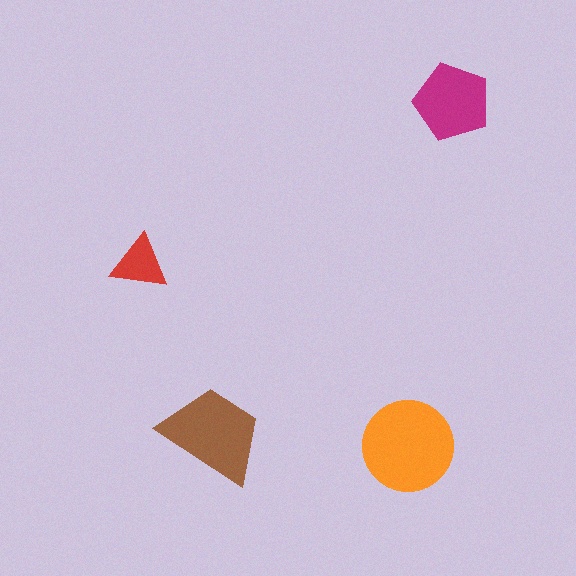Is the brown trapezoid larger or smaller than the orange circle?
Smaller.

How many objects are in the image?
There are 4 objects in the image.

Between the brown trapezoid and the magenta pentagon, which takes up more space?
The brown trapezoid.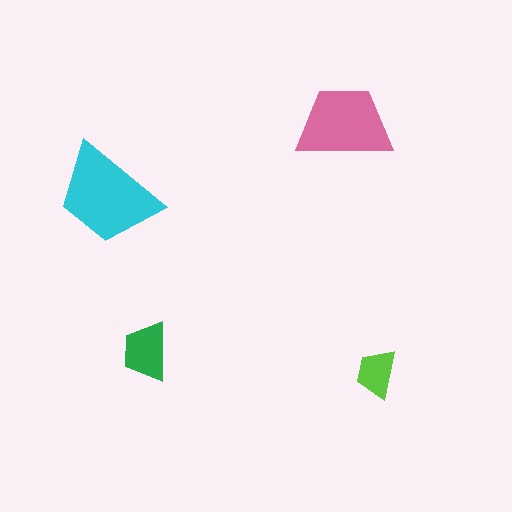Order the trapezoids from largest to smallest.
the cyan one, the pink one, the green one, the lime one.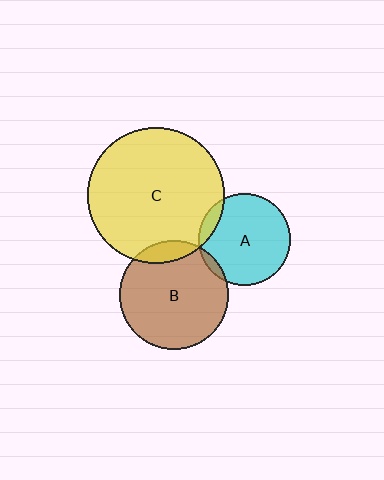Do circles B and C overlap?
Yes.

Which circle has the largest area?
Circle C (yellow).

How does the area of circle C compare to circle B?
Approximately 1.6 times.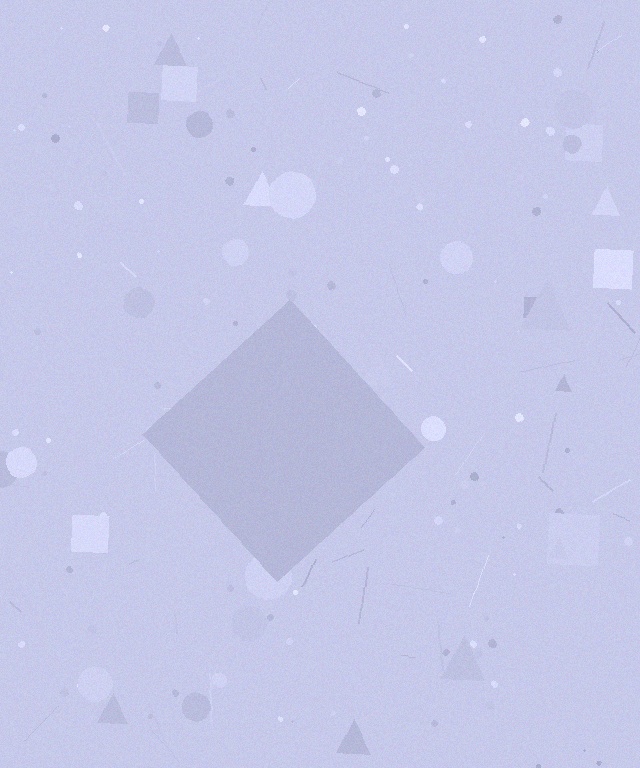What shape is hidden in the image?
A diamond is hidden in the image.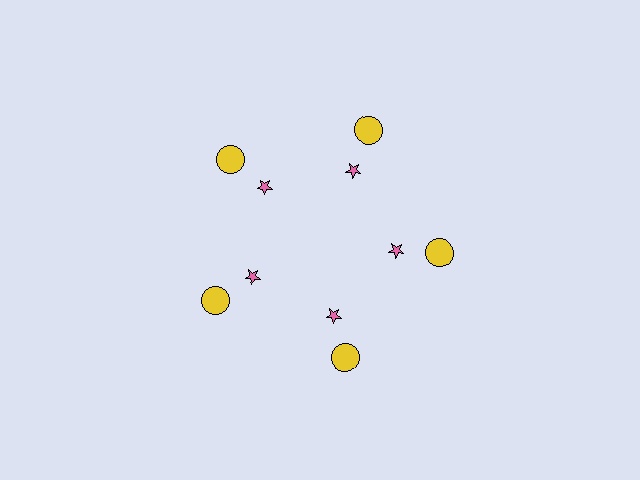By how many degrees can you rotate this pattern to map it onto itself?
The pattern maps onto itself every 72 degrees of rotation.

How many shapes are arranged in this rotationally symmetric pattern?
There are 10 shapes, arranged in 5 groups of 2.